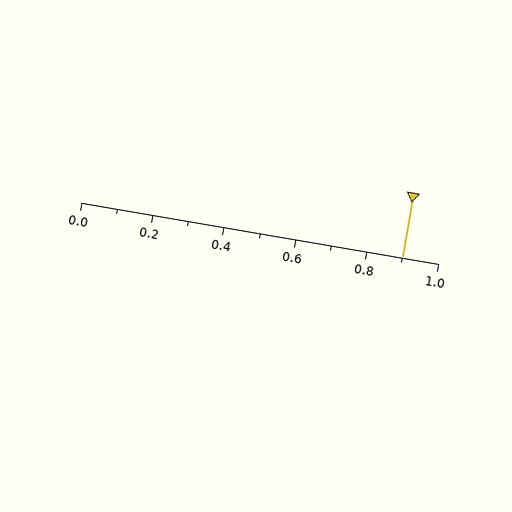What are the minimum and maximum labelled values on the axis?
The axis runs from 0.0 to 1.0.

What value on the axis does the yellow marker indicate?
The marker indicates approximately 0.9.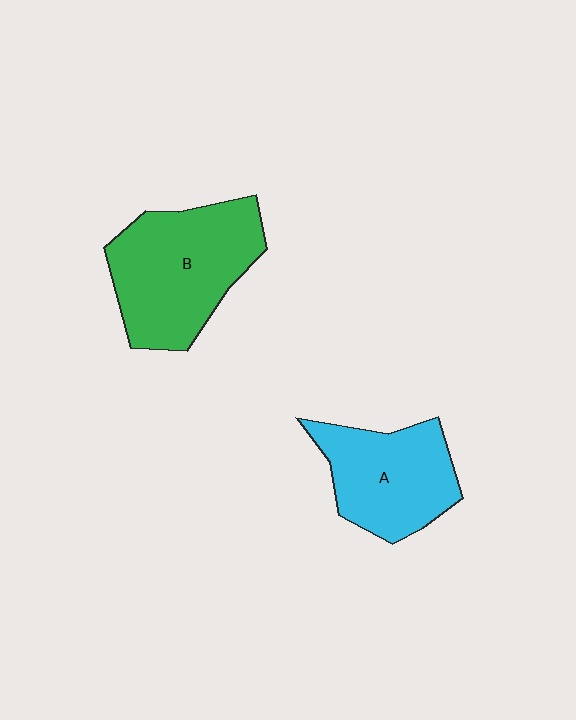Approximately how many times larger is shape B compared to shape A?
Approximately 1.3 times.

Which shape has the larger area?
Shape B (green).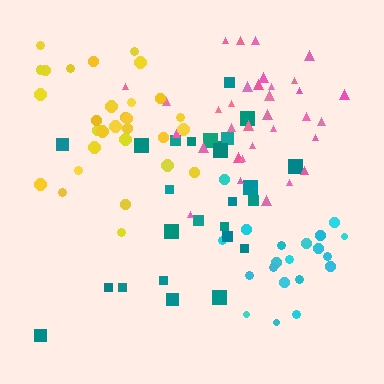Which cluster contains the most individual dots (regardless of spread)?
Pink (33).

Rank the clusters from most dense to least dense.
cyan, pink, yellow, teal.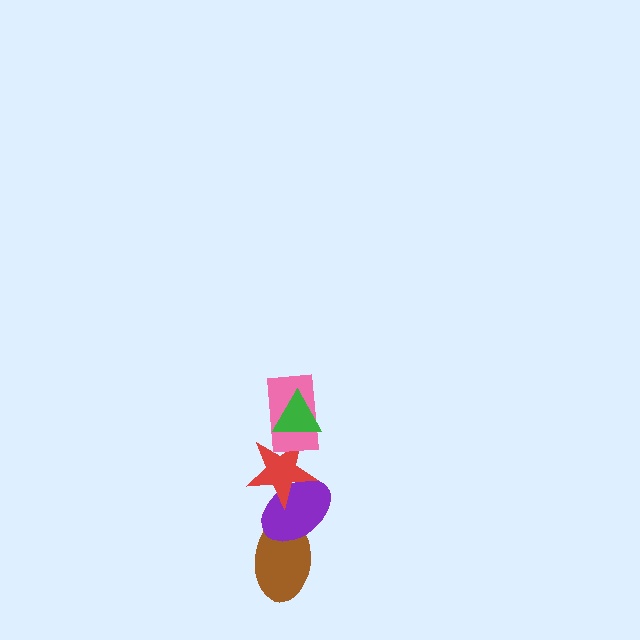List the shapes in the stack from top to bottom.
From top to bottom: the green triangle, the pink rectangle, the red star, the purple ellipse, the brown ellipse.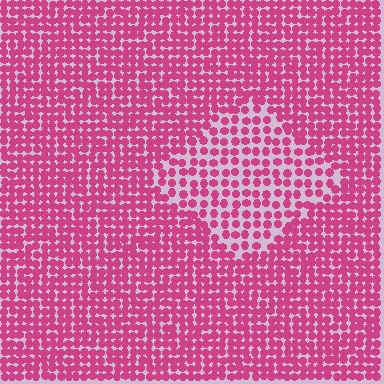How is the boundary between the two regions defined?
The boundary is defined by a change in element density (approximately 1.7x ratio). All elements are the same color, size, and shape.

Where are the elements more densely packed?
The elements are more densely packed outside the diamond boundary.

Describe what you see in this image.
The image contains small magenta elements arranged at two different densities. A diamond-shaped region is visible where the elements are less densely packed than the surrounding area.